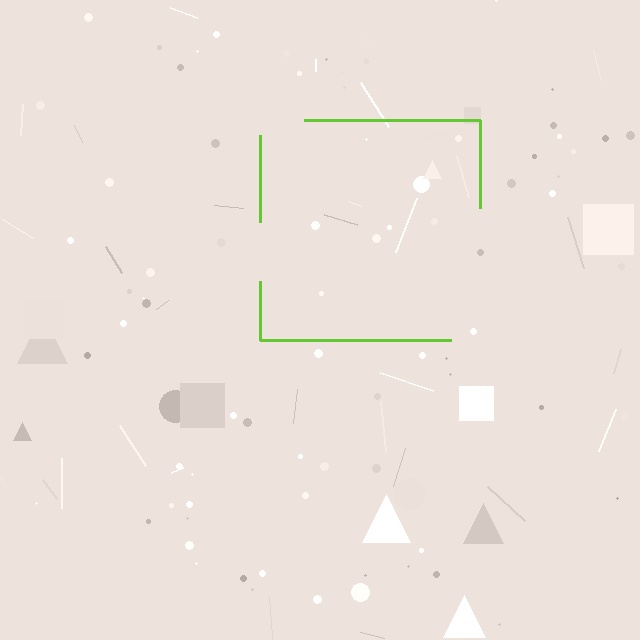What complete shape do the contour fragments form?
The contour fragments form a square.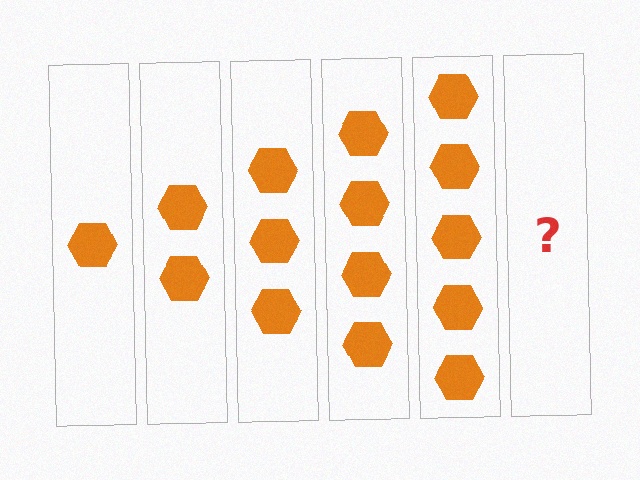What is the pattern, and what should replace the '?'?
The pattern is that each step adds one more hexagon. The '?' should be 6 hexagons.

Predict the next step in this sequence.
The next step is 6 hexagons.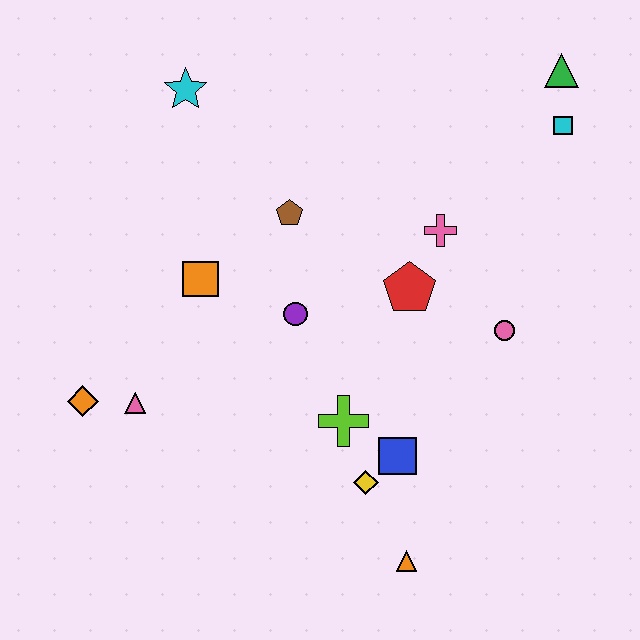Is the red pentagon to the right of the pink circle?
No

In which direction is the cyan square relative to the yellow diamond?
The cyan square is above the yellow diamond.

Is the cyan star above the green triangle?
No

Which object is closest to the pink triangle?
The orange diamond is closest to the pink triangle.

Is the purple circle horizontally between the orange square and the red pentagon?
Yes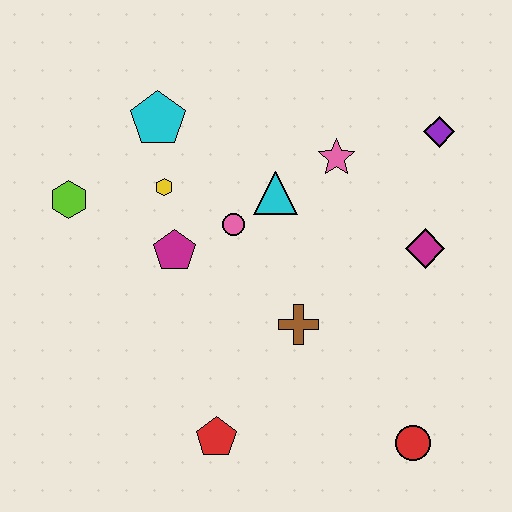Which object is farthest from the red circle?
The lime hexagon is farthest from the red circle.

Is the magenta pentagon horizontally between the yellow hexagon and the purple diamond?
Yes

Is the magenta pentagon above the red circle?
Yes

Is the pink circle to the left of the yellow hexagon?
No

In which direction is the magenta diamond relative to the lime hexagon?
The magenta diamond is to the right of the lime hexagon.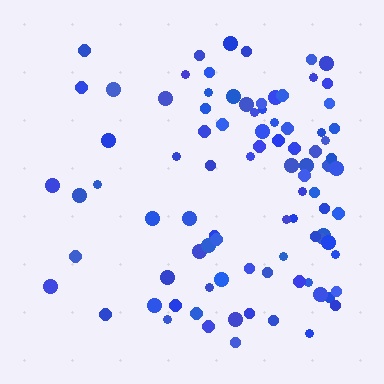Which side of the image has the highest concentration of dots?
The right.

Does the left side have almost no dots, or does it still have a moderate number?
Still a moderate number, just noticeably fewer than the right.